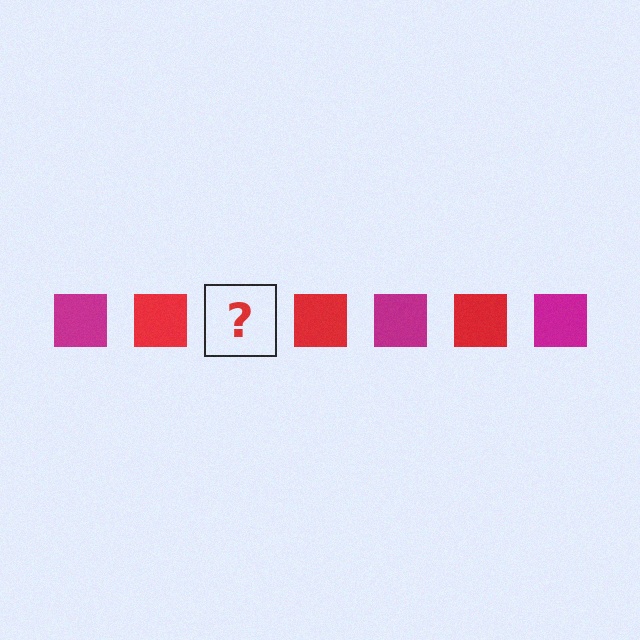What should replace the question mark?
The question mark should be replaced with a magenta square.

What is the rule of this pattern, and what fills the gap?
The rule is that the pattern cycles through magenta, red squares. The gap should be filled with a magenta square.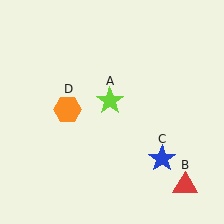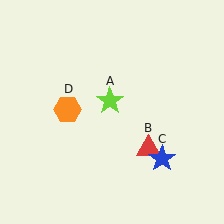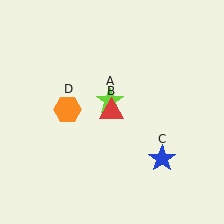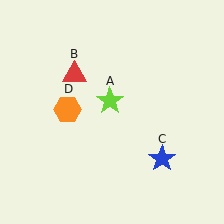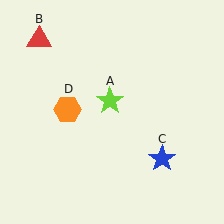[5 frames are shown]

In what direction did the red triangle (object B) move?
The red triangle (object B) moved up and to the left.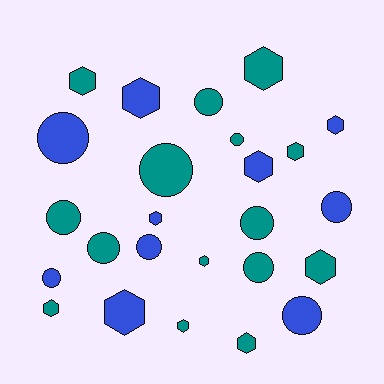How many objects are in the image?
There are 25 objects.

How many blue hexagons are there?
There are 5 blue hexagons.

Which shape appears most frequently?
Hexagon, with 13 objects.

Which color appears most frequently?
Teal, with 15 objects.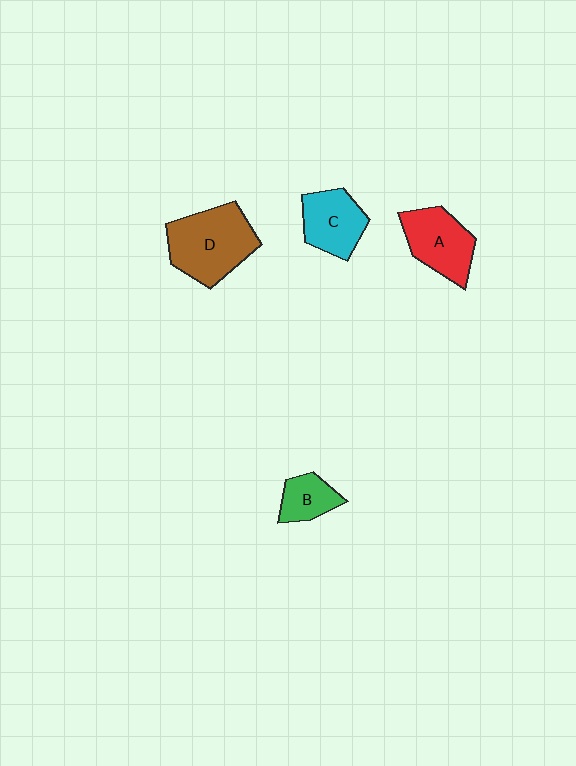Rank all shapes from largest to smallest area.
From largest to smallest: D (brown), A (red), C (cyan), B (green).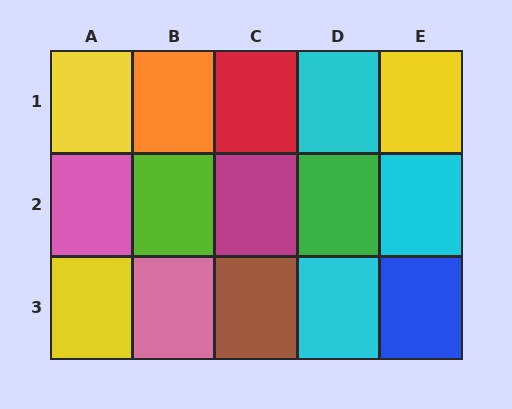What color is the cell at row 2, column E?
Cyan.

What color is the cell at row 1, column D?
Cyan.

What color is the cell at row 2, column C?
Magenta.